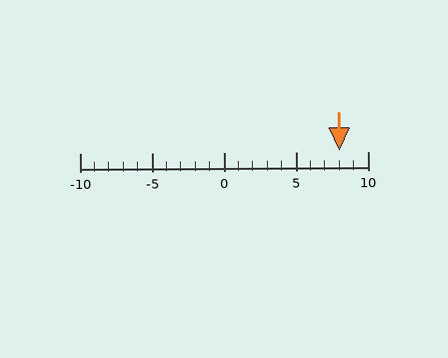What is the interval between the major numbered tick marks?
The major tick marks are spaced 5 units apart.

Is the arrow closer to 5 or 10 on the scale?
The arrow is closer to 10.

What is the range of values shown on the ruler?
The ruler shows values from -10 to 10.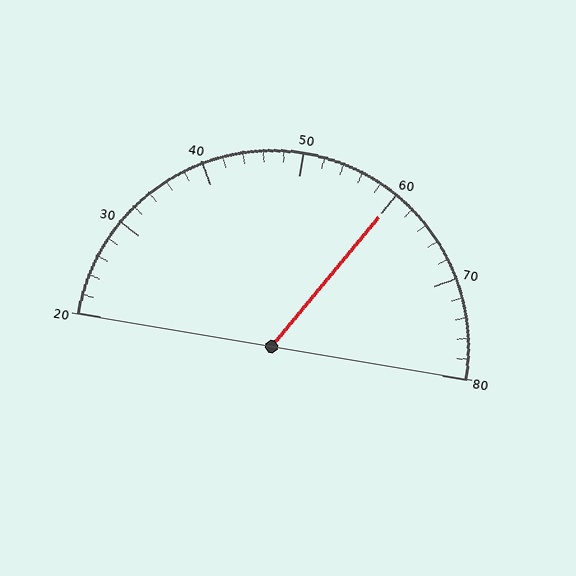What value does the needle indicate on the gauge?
The needle indicates approximately 60.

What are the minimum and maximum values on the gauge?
The gauge ranges from 20 to 80.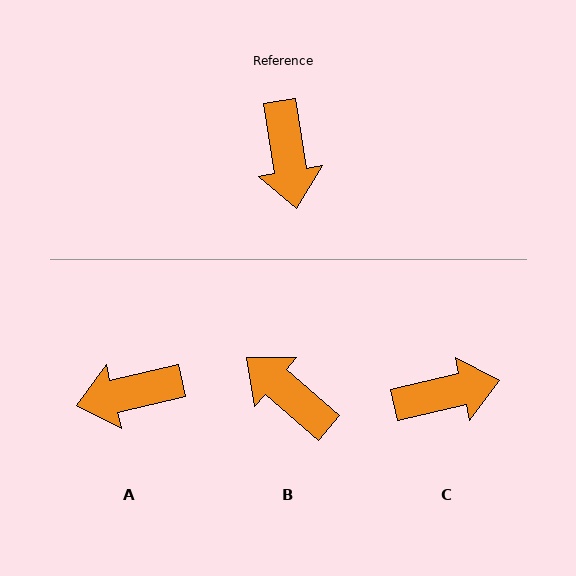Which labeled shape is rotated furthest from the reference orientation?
B, about 140 degrees away.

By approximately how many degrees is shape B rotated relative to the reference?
Approximately 140 degrees clockwise.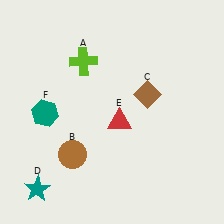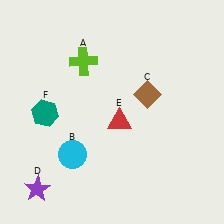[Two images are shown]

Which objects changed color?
B changed from brown to cyan. D changed from teal to purple.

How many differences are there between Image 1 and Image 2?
There are 2 differences between the two images.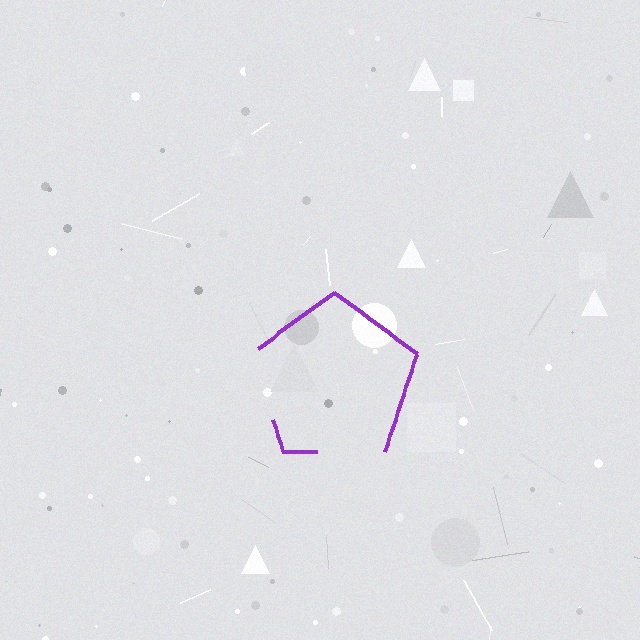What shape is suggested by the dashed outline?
The dashed outline suggests a pentagon.